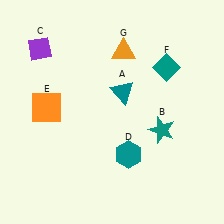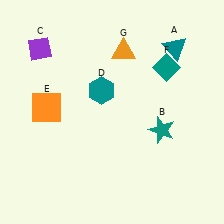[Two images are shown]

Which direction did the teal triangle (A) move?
The teal triangle (A) moved right.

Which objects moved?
The objects that moved are: the teal triangle (A), the teal hexagon (D).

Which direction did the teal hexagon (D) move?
The teal hexagon (D) moved up.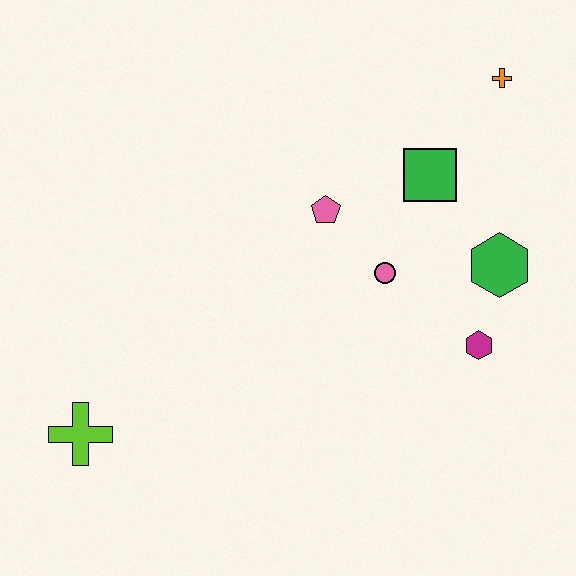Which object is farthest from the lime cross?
The orange cross is farthest from the lime cross.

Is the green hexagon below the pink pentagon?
Yes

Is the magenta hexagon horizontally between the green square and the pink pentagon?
No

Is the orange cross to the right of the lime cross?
Yes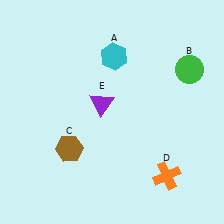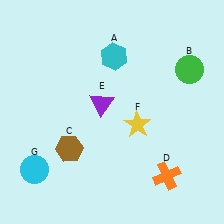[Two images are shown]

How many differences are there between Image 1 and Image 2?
There are 2 differences between the two images.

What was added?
A yellow star (F), a cyan circle (G) were added in Image 2.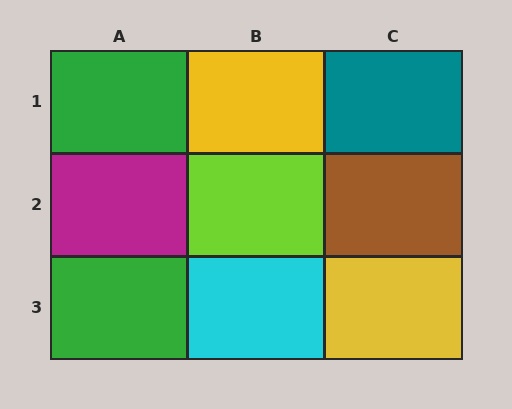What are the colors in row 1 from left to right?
Green, yellow, teal.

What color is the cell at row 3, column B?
Cyan.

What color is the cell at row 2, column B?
Lime.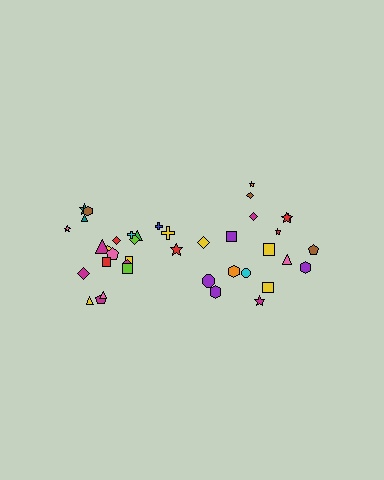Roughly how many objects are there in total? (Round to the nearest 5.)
Roughly 40 objects in total.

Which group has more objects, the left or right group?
The left group.